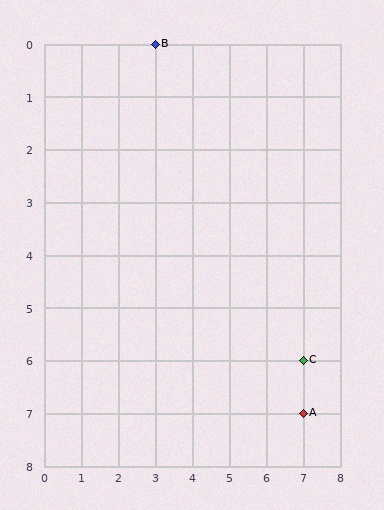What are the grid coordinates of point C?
Point C is at grid coordinates (7, 6).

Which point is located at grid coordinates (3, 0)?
Point B is at (3, 0).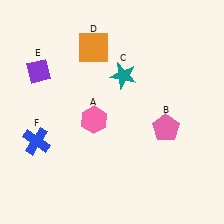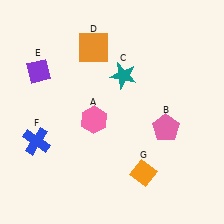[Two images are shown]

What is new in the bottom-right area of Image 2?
An orange diamond (G) was added in the bottom-right area of Image 2.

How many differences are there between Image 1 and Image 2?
There is 1 difference between the two images.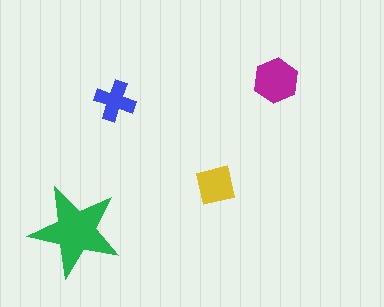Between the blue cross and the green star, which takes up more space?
The green star.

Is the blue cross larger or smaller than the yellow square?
Smaller.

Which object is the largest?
The green star.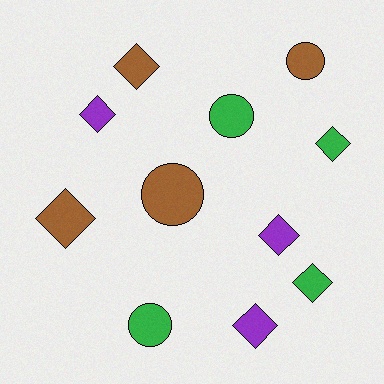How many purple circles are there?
There are no purple circles.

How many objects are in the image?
There are 11 objects.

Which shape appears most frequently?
Diamond, with 7 objects.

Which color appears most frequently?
Brown, with 4 objects.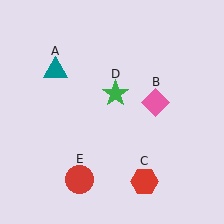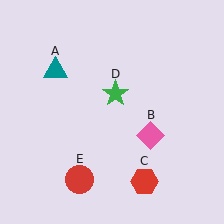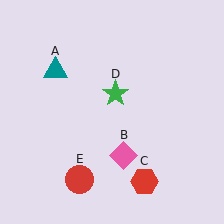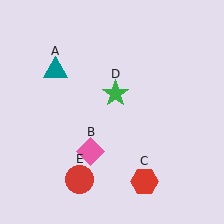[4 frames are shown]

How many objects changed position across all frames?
1 object changed position: pink diamond (object B).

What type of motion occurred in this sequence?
The pink diamond (object B) rotated clockwise around the center of the scene.